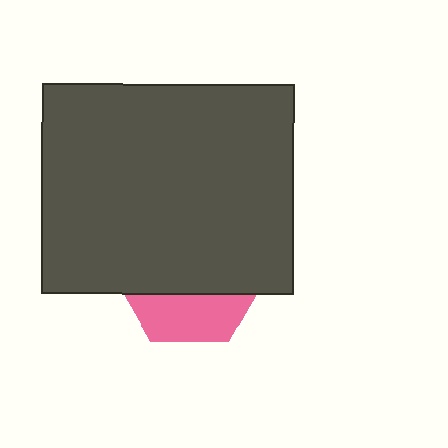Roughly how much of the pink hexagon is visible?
A small part of it is visible (roughly 30%).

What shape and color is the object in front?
The object in front is a dark gray rectangle.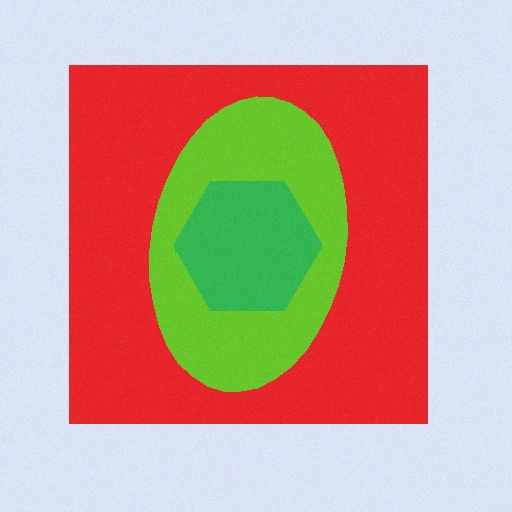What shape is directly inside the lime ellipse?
The green hexagon.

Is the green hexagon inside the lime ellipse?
Yes.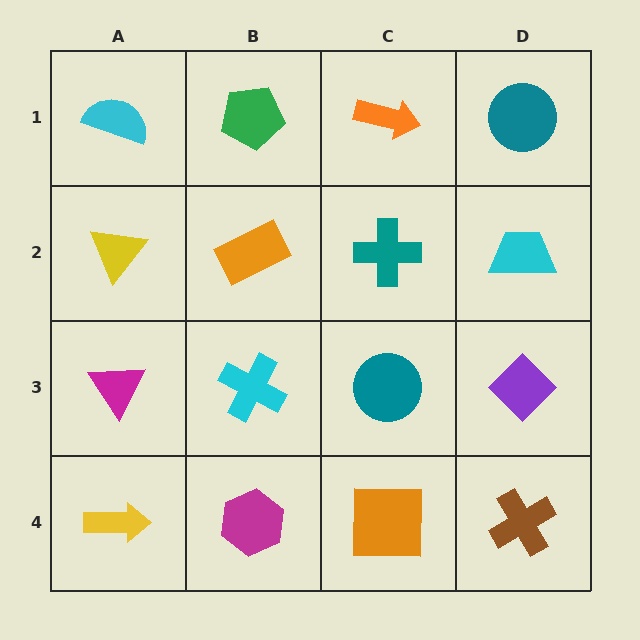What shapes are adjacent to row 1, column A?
A yellow triangle (row 2, column A), a green pentagon (row 1, column B).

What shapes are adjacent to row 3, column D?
A cyan trapezoid (row 2, column D), a brown cross (row 4, column D), a teal circle (row 3, column C).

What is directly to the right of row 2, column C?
A cyan trapezoid.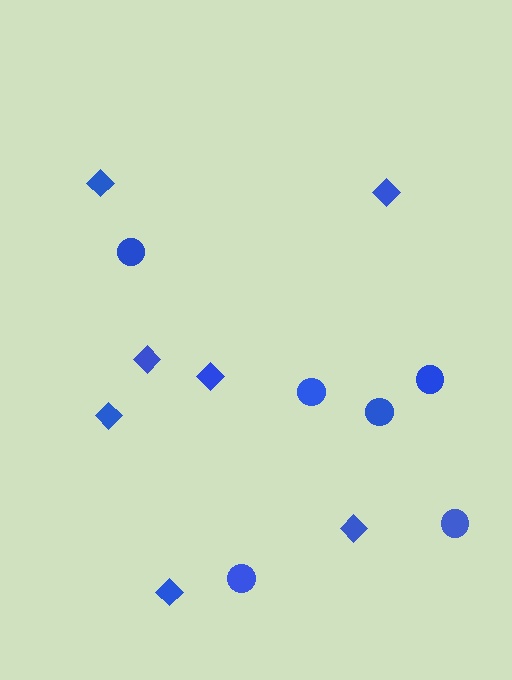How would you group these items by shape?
There are 2 groups: one group of circles (6) and one group of diamonds (7).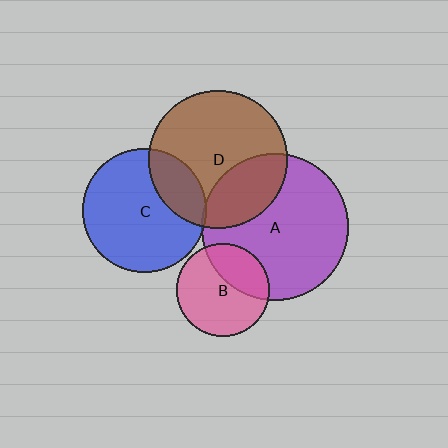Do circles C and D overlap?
Yes.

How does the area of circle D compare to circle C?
Approximately 1.2 times.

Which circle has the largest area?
Circle A (purple).